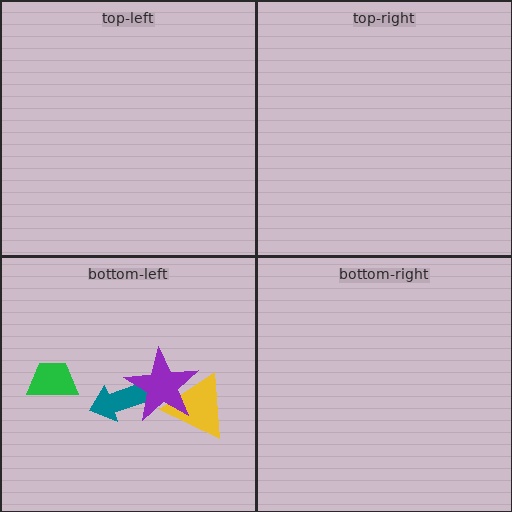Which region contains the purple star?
The bottom-left region.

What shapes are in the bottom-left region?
The green trapezoid, the teal arrow, the yellow triangle, the purple star.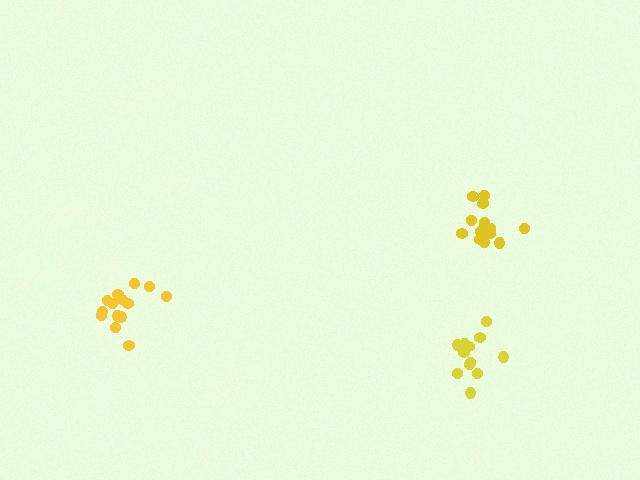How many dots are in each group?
Group 1: 15 dots, Group 2: 14 dots, Group 3: 14 dots (43 total).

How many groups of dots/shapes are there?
There are 3 groups.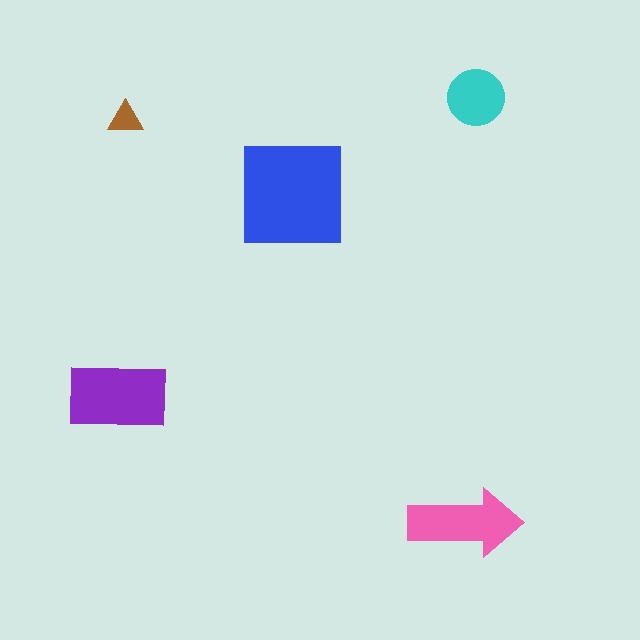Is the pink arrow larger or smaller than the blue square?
Smaller.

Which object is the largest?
The blue square.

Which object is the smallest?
The brown triangle.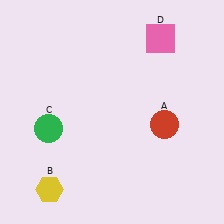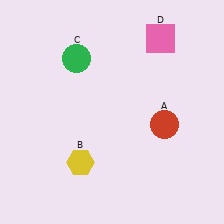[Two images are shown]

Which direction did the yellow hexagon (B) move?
The yellow hexagon (B) moved right.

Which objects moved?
The objects that moved are: the yellow hexagon (B), the green circle (C).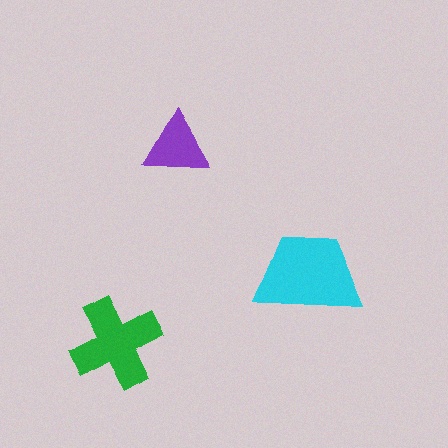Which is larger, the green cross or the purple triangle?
The green cross.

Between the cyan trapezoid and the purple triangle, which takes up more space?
The cyan trapezoid.